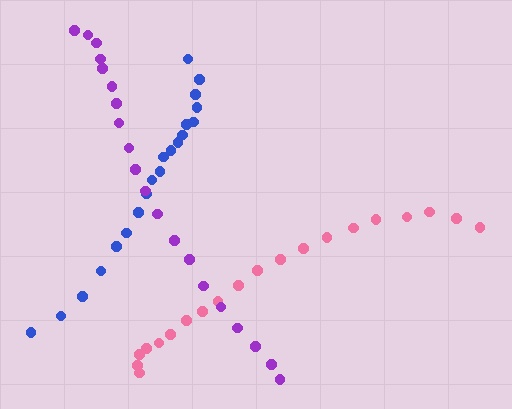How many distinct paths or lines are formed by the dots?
There are 3 distinct paths.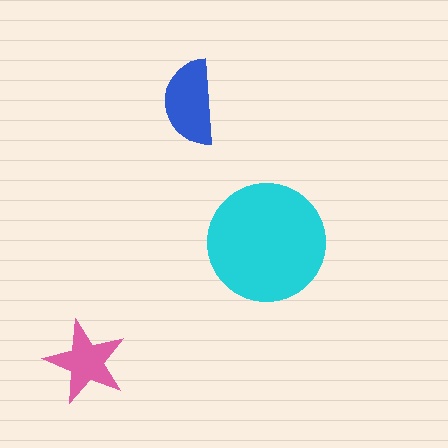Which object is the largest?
The cyan circle.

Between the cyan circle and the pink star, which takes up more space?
The cyan circle.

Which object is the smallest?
The pink star.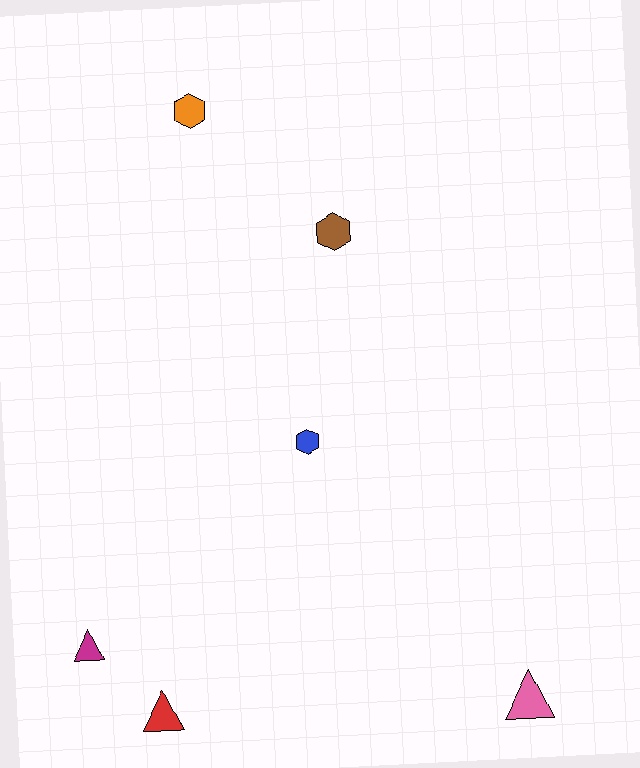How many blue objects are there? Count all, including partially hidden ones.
There is 1 blue object.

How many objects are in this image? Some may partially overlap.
There are 6 objects.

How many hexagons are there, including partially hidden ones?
There are 3 hexagons.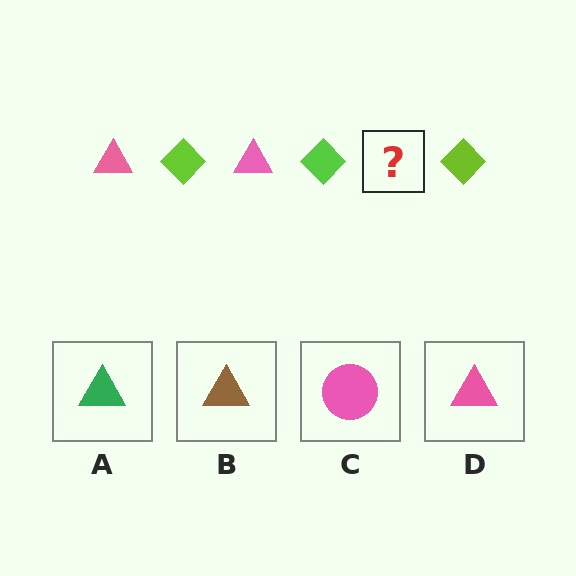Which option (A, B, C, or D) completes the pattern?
D.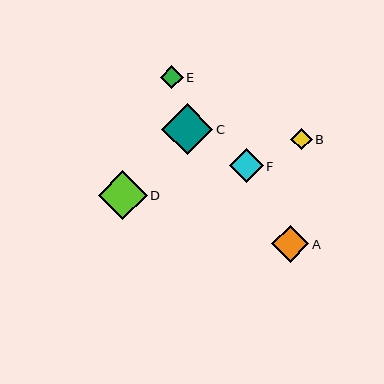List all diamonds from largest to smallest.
From largest to smallest: C, D, A, F, E, B.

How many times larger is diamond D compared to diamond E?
Diamond D is approximately 2.2 times the size of diamond E.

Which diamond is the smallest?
Diamond B is the smallest with a size of approximately 21 pixels.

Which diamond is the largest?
Diamond C is the largest with a size of approximately 51 pixels.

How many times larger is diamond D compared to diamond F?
Diamond D is approximately 1.4 times the size of diamond F.